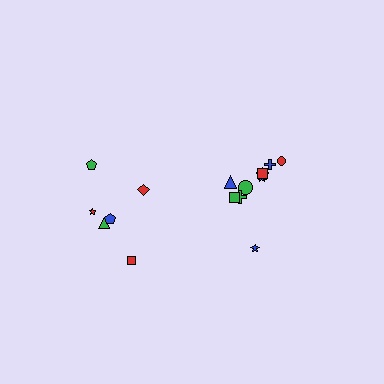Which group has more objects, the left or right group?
The right group.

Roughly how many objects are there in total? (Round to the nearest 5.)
Roughly 15 objects in total.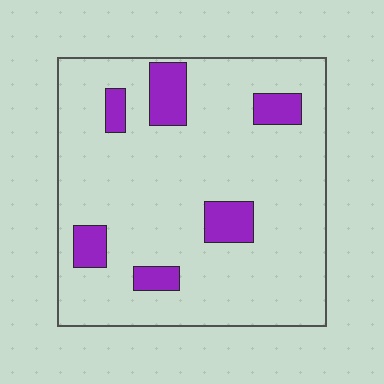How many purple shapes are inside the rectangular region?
6.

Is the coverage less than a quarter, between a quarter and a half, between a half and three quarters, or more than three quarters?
Less than a quarter.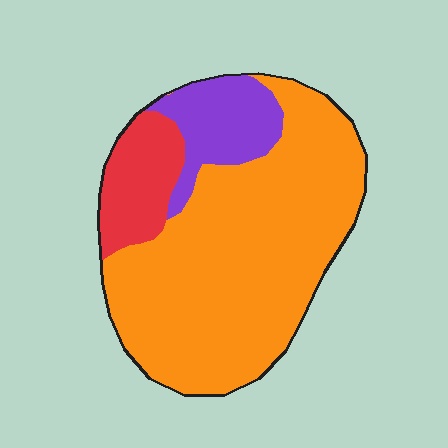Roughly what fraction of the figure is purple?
Purple covers 14% of the figure.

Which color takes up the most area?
Orange, at roughly 70%.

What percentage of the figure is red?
Red covers around 15% of the figure.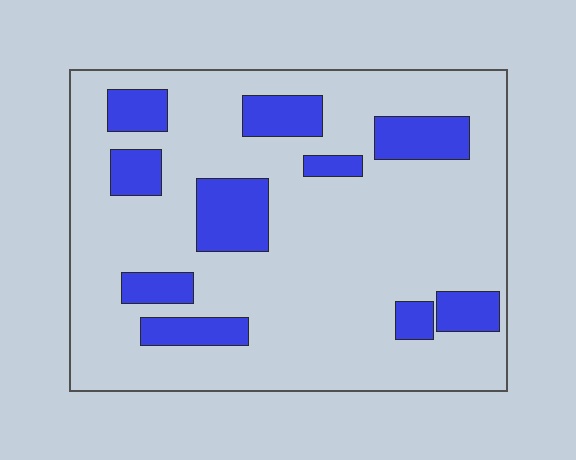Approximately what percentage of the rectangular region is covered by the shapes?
Approximately 20%.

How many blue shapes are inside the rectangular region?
10.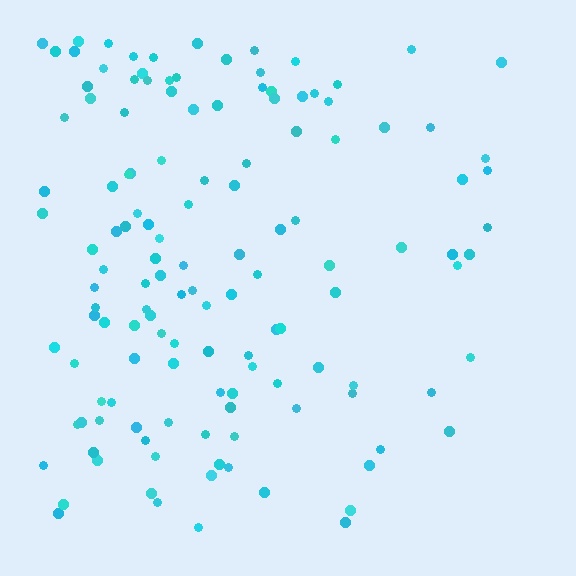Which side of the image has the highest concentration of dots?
The left.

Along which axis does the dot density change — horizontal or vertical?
Horizontal.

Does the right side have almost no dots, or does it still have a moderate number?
Still a moderate number, just noticeably fewer than the left.